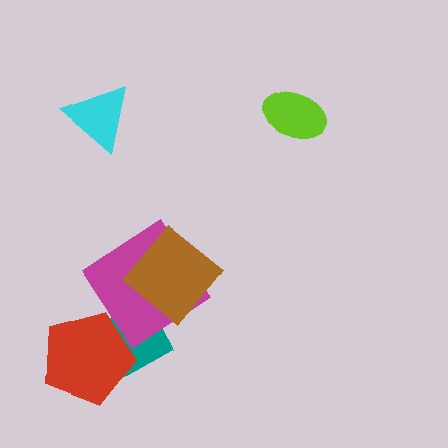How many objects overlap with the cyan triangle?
0 objects overlap with the cyan triangle.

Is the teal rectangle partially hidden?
Yes, it is partially covered by another shape.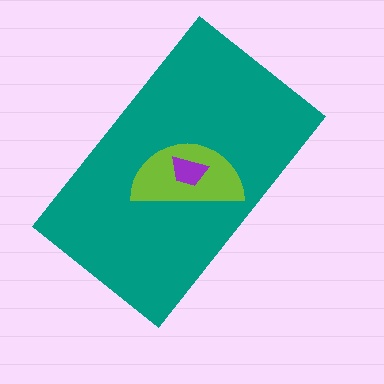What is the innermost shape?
The purple trapezoid.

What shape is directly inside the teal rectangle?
The lime semicircle.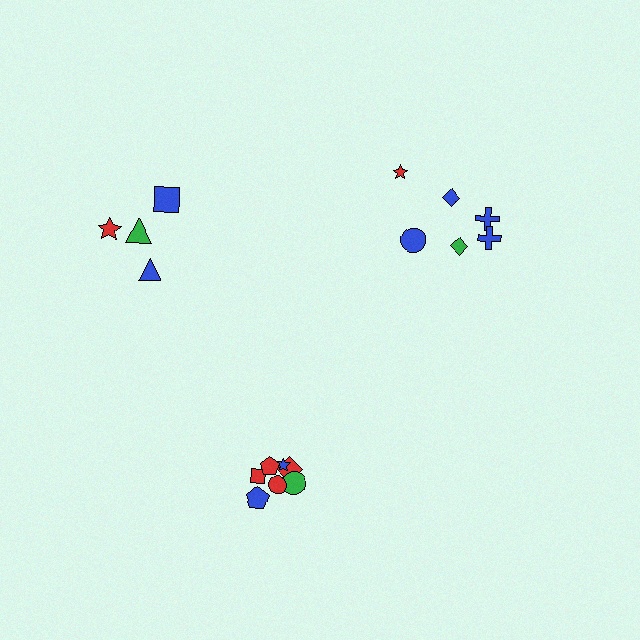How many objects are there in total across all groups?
There are 17 objects.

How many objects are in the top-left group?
There are 4 objects.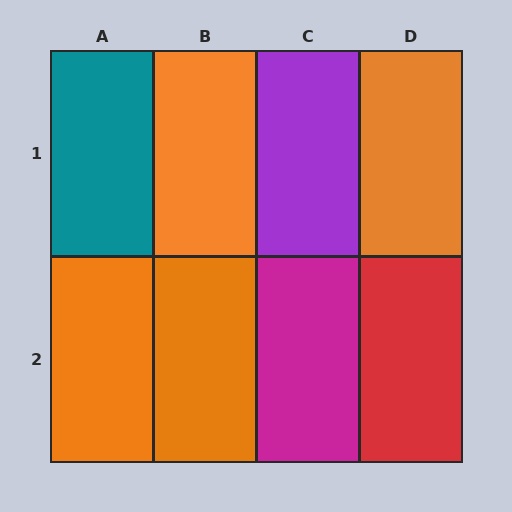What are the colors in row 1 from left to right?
Teal, orange, purple, orange.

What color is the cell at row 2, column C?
Magenta.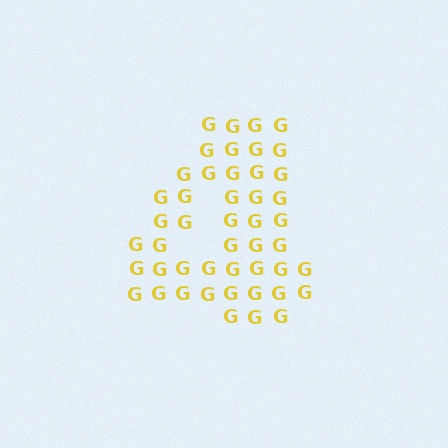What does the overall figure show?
The overall figure shows the digit 4.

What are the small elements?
The small elements are letter G's.